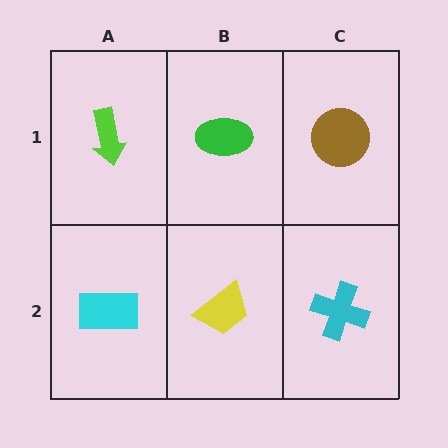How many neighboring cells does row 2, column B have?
3.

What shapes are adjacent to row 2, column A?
A lime arrow (row 1, column A), a yellow trapezoid (row 2, column B).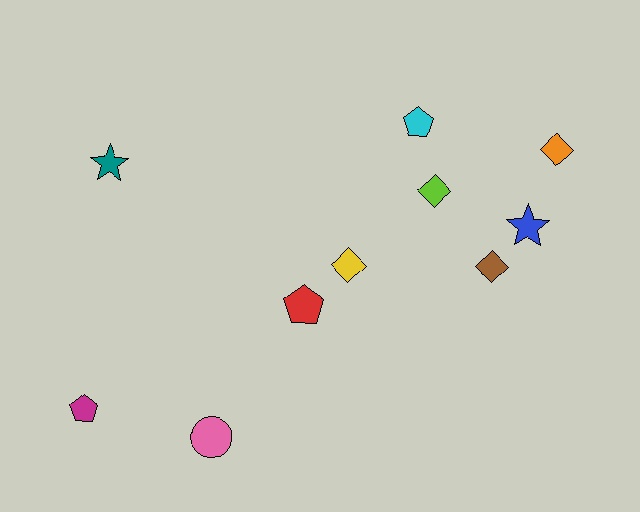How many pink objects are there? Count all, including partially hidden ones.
There is 1 pink object.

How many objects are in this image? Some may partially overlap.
There are 10 objects.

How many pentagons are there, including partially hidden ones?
There are 3 pentagons.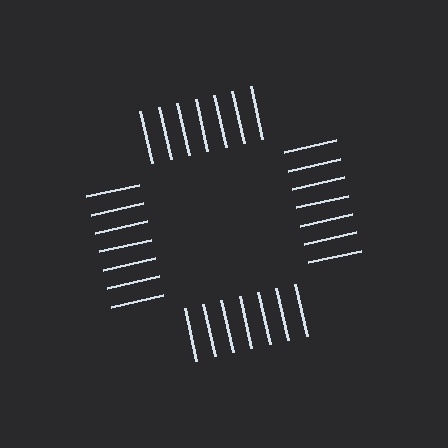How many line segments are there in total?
28 — 7 along each of the 4 edges.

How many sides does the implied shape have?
4 sides — the line-ends trace a square.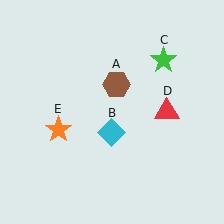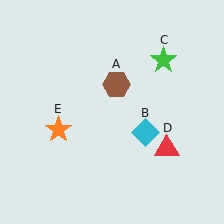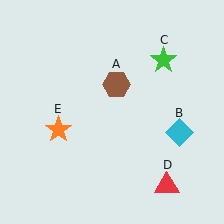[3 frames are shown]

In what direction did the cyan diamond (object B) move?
The cyan diamond (object B) moved right.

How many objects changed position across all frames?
2 objects changed position: cyan diamond (object B), red triangle (object D).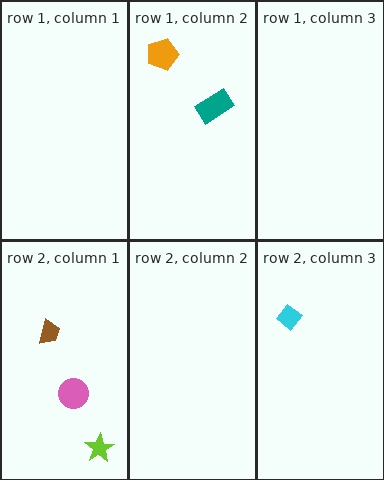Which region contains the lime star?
The row 2, column 1 region.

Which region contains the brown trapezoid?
The row 2, column 1 region.